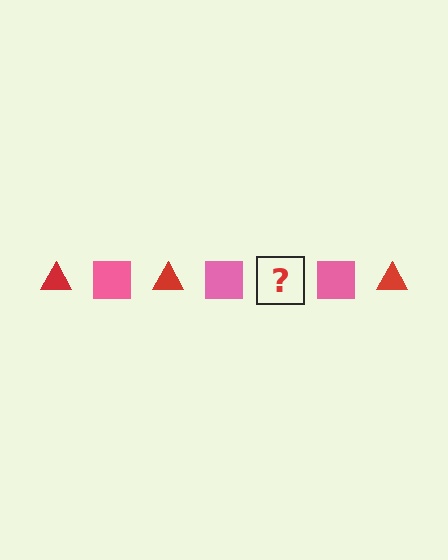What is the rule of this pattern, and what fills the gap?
The rule is that the pattern alternates between red triangle and pink square. The gap should be filled with a red triangle.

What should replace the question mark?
The question mark should be replaced with a red triangle.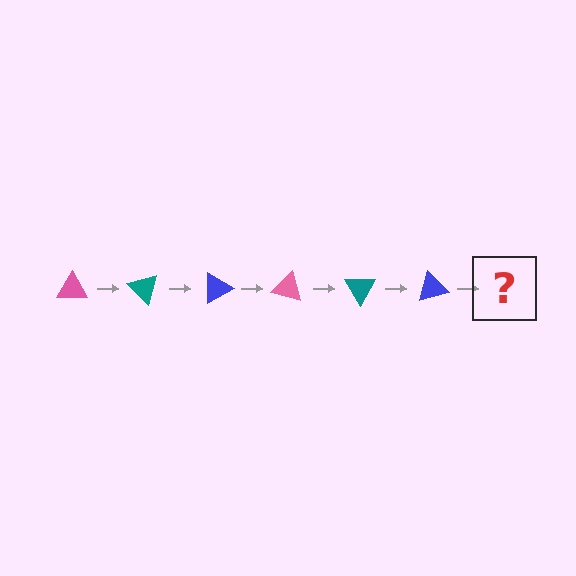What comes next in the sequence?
The next element should be a pink triangle, rotated 270 degrees from the start.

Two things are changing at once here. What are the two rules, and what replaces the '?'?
The two rules are that it rotates 45 degrees each step and the color cycles through pink, teal, and blue. The '?' should be a pink triangle, rotated 270 degrees from the start.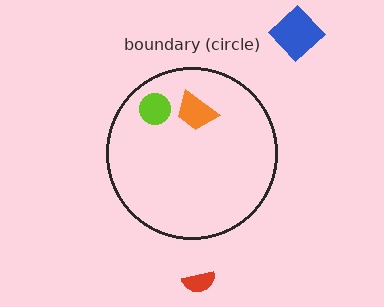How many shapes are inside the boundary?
2 inside, 2 outside.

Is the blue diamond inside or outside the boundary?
Outside.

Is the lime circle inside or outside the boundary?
Inside.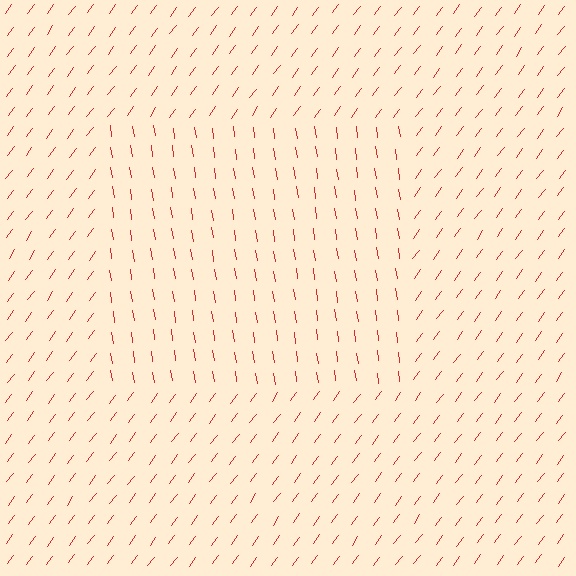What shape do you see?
I see a rectangle.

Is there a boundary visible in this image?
Yes, there is a texture boundary formed by a change in line orientation.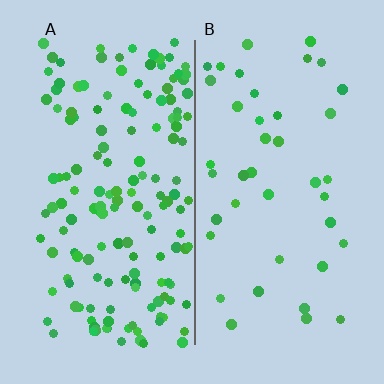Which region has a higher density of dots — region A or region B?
A (the left).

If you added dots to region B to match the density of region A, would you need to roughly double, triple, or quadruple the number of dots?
Approximately quadruple.